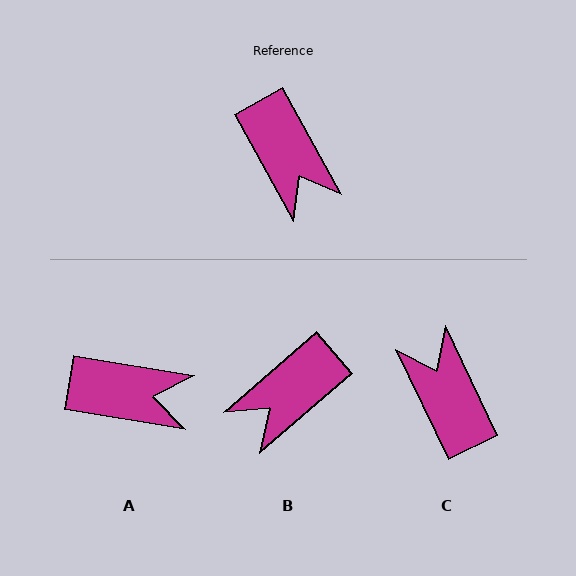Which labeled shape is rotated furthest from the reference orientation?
C, about 177 degrees away.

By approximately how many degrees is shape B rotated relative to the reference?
Approximately 78 degrees clockwise.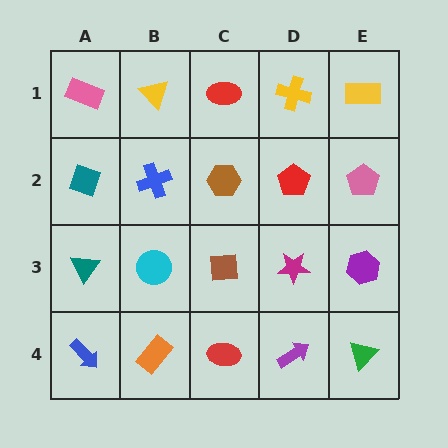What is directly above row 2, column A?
A pink rectangle.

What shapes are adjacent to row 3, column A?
A teal diamond (row 2, column A), a blue arrow (row 4, column A), a cyan circle (row 3, column B).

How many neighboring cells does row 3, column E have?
3.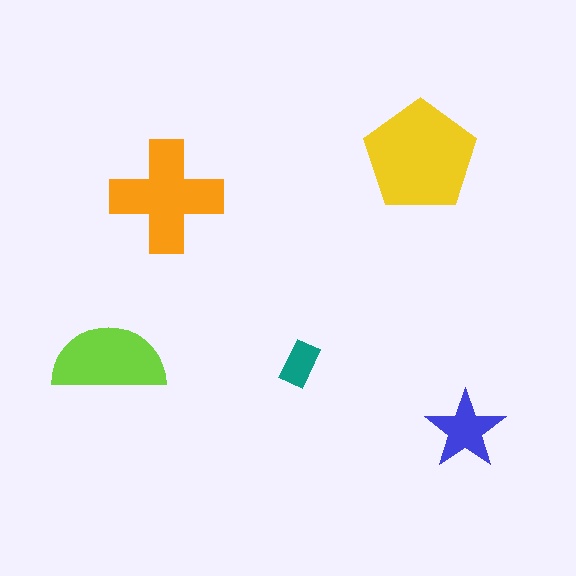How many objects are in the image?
There are 5 objects in the image.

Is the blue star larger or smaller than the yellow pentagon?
Smaller.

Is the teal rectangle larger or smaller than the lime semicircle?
Smaller.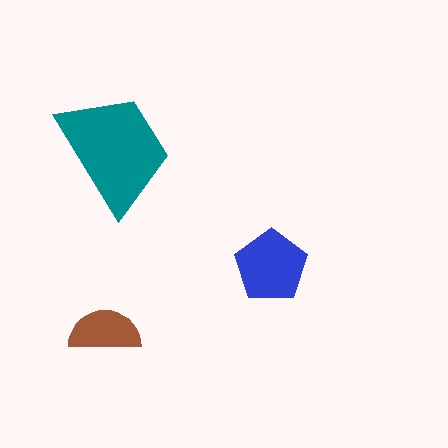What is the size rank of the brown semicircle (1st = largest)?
3rd.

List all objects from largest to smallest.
The teal trapezoid, the blue pentagon, the brown semicircle.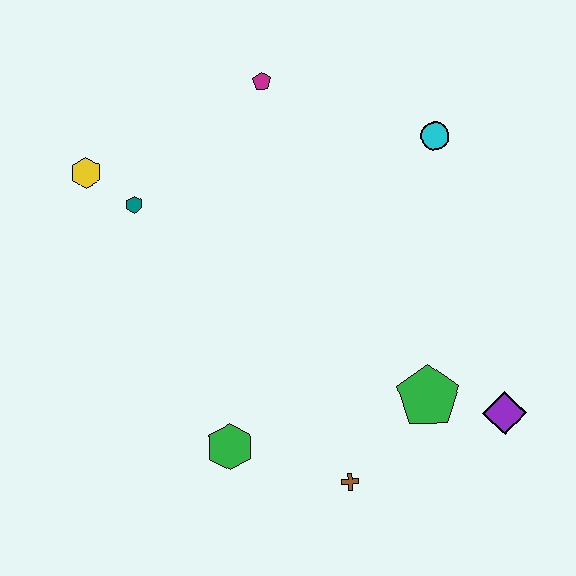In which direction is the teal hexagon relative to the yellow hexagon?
The teal hexagon is to the right of the yellow hexagon.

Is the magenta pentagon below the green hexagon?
No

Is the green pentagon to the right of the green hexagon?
Yes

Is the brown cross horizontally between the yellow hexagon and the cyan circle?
Yes